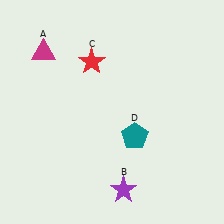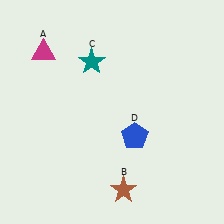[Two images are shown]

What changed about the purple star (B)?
In Image 1, B is purple. In Image 2, it changed to brown.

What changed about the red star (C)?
In Image 1, C is red. In Image 2, it changed to teal.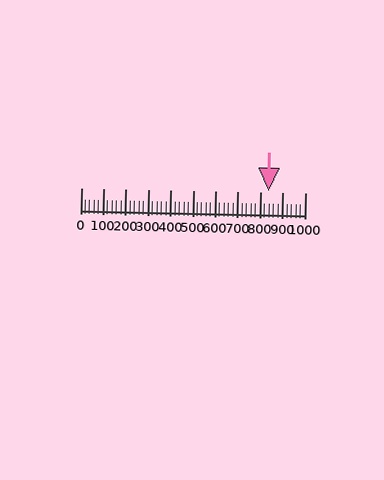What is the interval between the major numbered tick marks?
The major tick marks are spaced 100 units apart.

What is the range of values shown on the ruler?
The ruler shows values from 0 to 1000.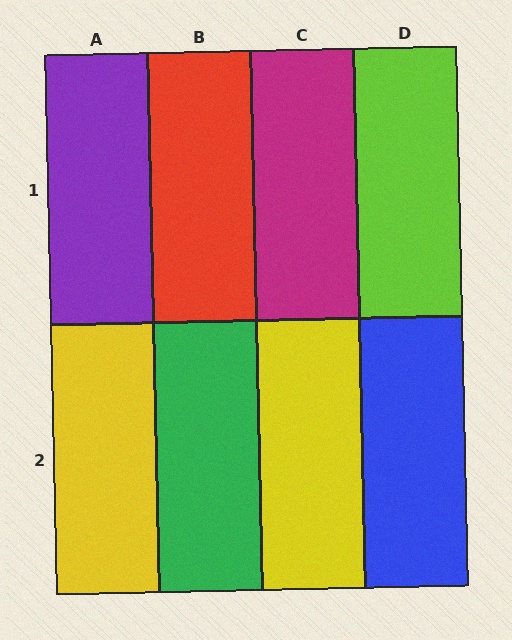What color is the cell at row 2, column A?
Yellow.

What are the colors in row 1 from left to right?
Purple, red, magenta, lime.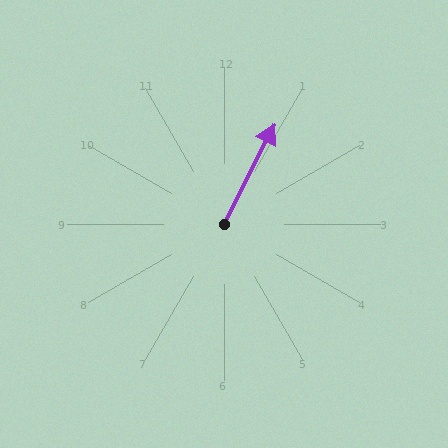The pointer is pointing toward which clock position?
Roughly 1 o'clock.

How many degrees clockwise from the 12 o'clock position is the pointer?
Approximately 27 degrees.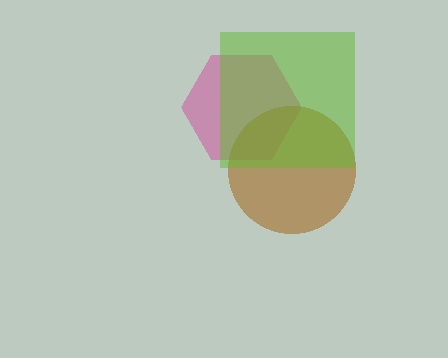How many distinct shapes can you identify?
There are 3 distinct shapes: a magenta hexagon, a brown circle, a lime square.